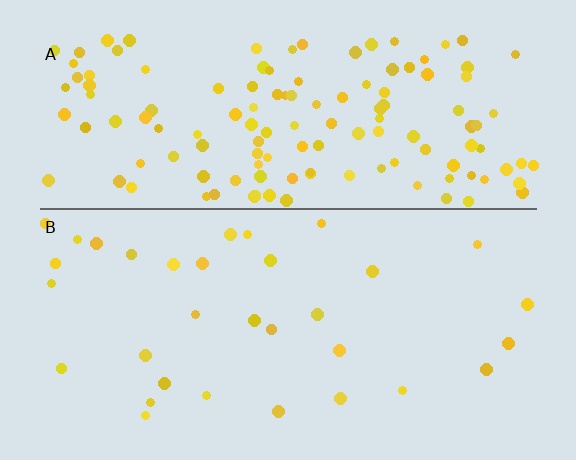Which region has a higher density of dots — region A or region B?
A (the top).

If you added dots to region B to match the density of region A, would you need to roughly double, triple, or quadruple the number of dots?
Approximately quadruple.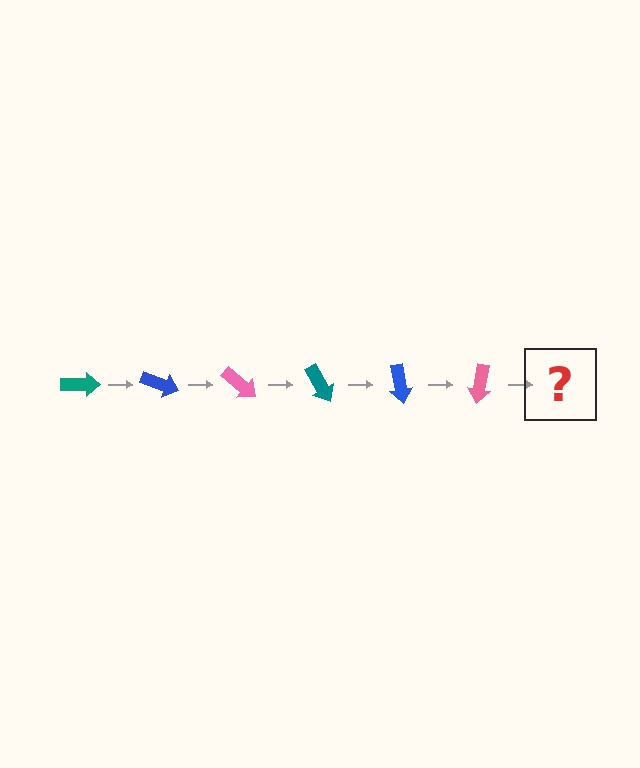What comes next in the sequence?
The next element should be a teal arrow, rotated 120 degrees from the start.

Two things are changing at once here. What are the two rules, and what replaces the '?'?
The two rules are that it rotates 20 degrees each step and the color cycles through teal, blue, and pink. The '?' should be a teal arrow, rotated 120 degrees from the start.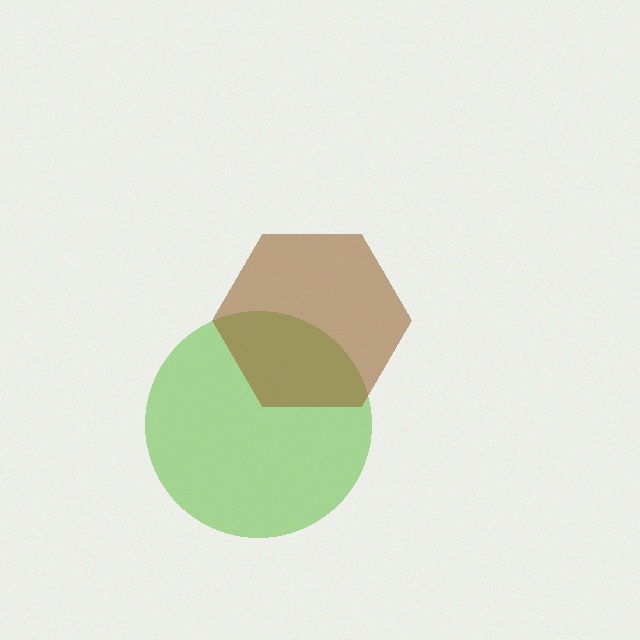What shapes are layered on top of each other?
The layered shapes are: a lime circle, a brown hexagon.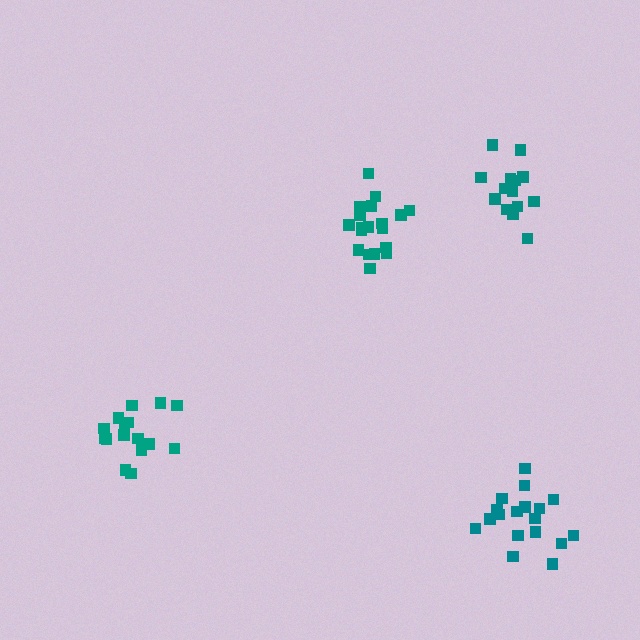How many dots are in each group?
Group 1: 18 dots, Group 2: 14 dots, Group 3: 16 dots, Group 4: 19 dots (67 total).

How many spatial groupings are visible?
There are 4 spatial groupings.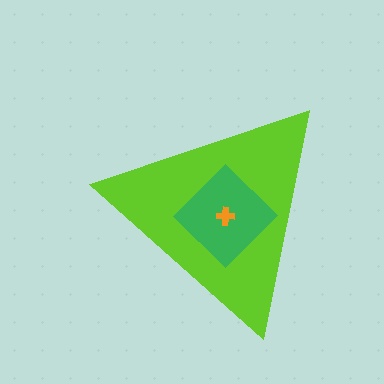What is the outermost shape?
The lime triangle.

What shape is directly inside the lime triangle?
The green diamond.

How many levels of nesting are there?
3.